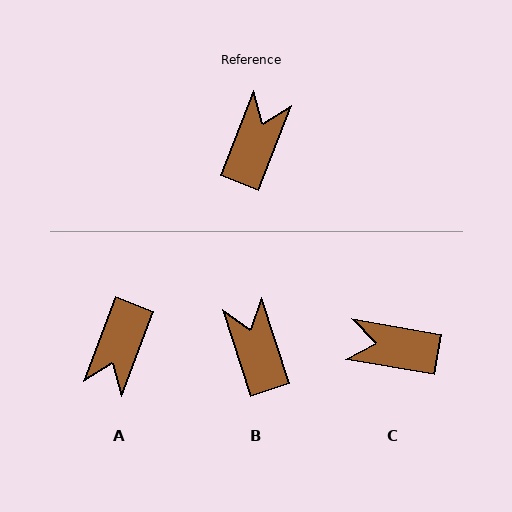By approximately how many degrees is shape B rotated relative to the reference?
Approximately 39 degrees counter-clockwise.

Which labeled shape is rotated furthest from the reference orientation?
A, about 179 degrees away.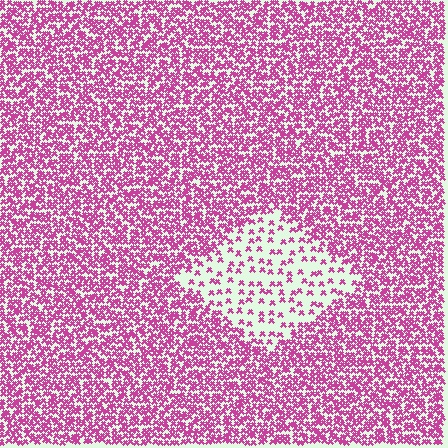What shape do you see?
I see a diamond.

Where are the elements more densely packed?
The elements are more densely packed outside the diamond boundary.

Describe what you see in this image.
The image contains small magenta elements arranged at two different densities. A diamond-shaped region is visible where the elements are less densely packed than the surrounding area.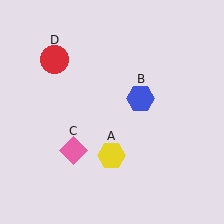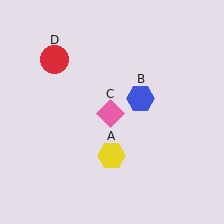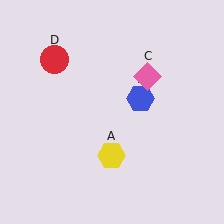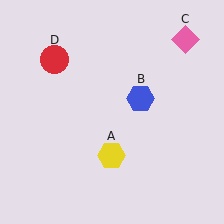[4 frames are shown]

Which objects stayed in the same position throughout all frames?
Yellow hexagon (object A) and blue hexagon (object B) and red circle (object D) remained stationary.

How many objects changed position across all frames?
1 object changed position: pink diamond (object C).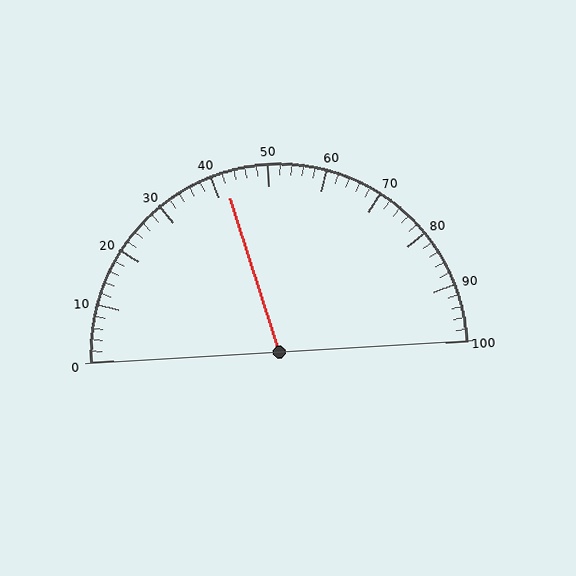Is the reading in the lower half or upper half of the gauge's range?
The reading is in the lower half of the range (0 to 100).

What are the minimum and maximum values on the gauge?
The gauge ranges from 0 to 100.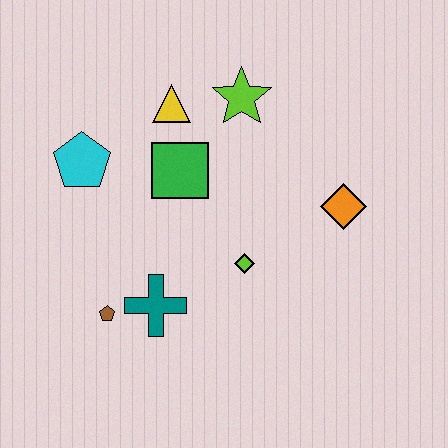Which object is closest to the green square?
The yellow triangle is closest to the green square.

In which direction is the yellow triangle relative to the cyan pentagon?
The yellow triangle is to the right of the cyan pentagon.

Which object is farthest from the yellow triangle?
The brown pentagon is farthest from the yellow triangle.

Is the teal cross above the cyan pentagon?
No